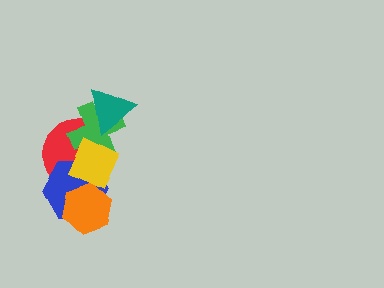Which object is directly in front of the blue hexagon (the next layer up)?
The orange hexagon is directly in front of the blue hexagon.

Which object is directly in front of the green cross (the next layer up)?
The teal triangle is directly in front of the green cross.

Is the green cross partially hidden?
Yes, it is partially covered by another shape.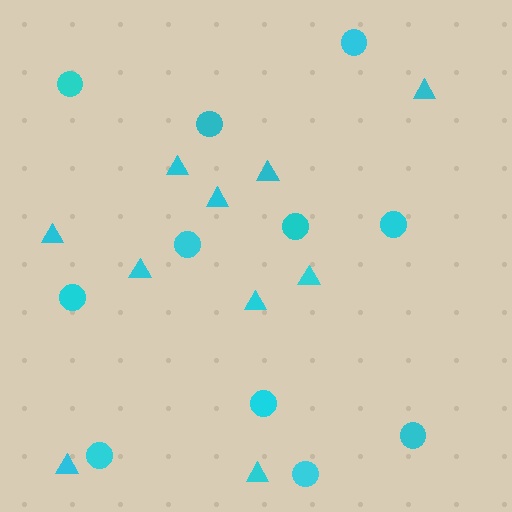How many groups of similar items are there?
There are 2 groups: one group of circles (11) and one group of triangles (10).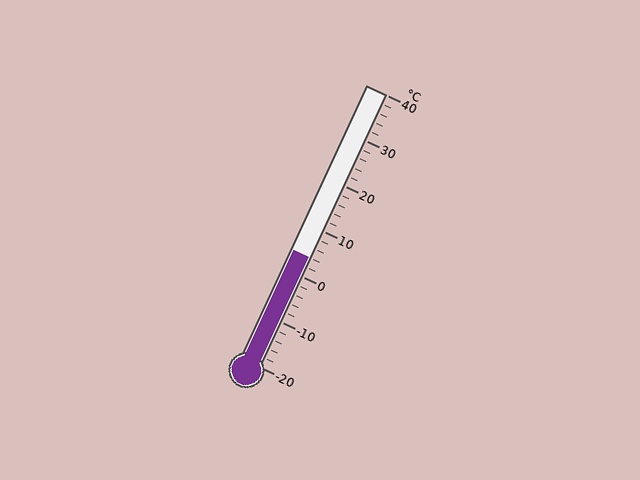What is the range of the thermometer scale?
The thermometer scale ranges from -20°C to 40°C.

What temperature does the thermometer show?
The thermometer shows approximately 4°C.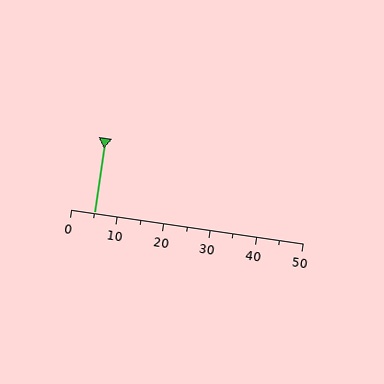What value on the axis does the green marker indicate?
The marker indicates approximately 5.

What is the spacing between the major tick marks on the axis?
The major ticks are spaced 10 apart.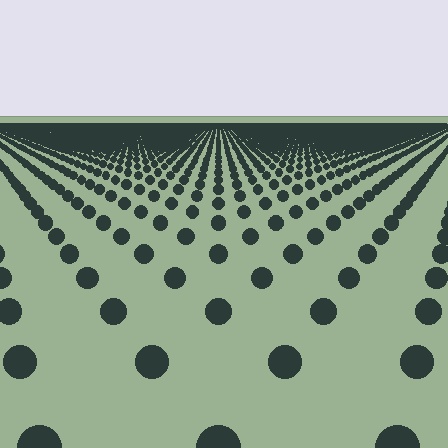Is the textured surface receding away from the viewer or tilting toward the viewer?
The surface is receding away from the viewer. Texture elements get smaller and denser toward the top.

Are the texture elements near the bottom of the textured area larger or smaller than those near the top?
Larger. Near the bottom, elements are closer to the viewer and appear at a bigger on-screen size.